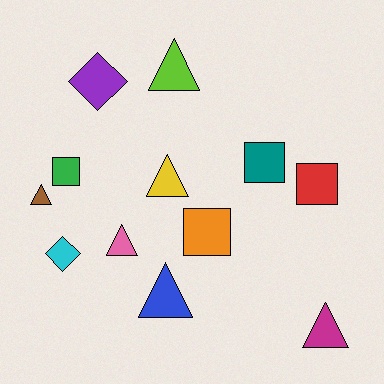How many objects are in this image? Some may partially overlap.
There are 12 objects.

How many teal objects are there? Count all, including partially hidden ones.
There is 1 teal object.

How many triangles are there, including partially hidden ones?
There are 6 triangles.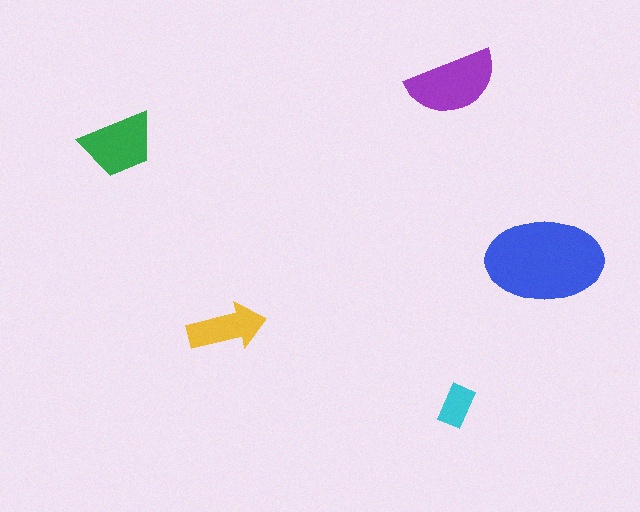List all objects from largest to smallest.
The blue ellipse, the purple semicircle, the green trapezoid, the yellow arrow, the cyan rectangle.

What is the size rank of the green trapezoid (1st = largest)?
3rd.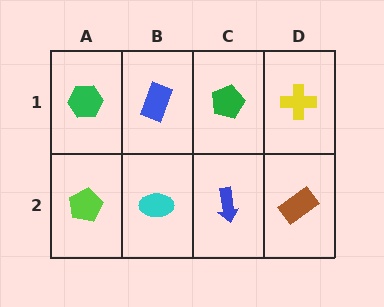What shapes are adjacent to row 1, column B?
A cyan ellipse (row 2, column B), a green hexagon (row 1, column A), a green pentagon (row 1, column C).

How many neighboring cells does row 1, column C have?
3.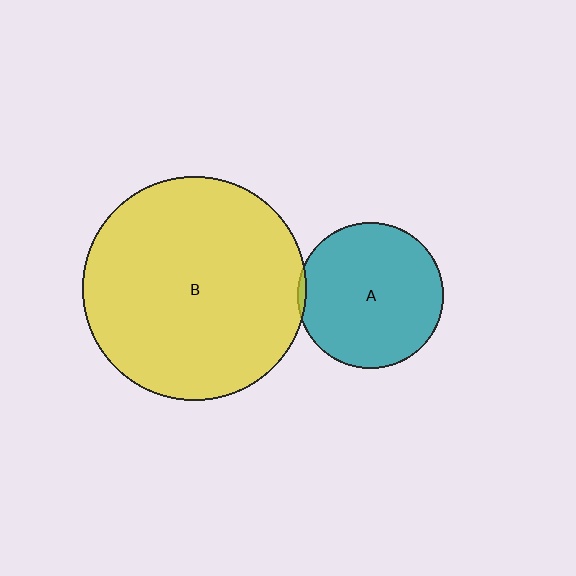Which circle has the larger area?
Circle B (yellow).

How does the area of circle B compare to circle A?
Approximately 2.3 times.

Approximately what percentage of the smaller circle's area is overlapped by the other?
Approximately 5%.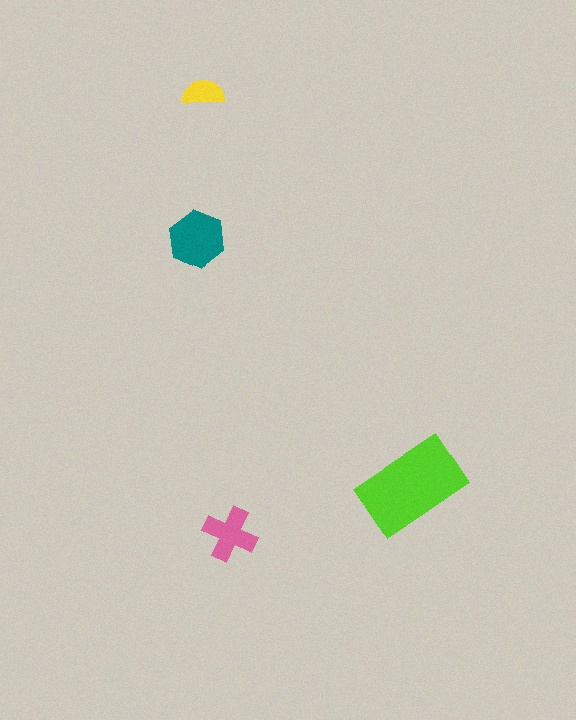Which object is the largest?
The lime rectangle.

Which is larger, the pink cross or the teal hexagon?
The teal hexagon.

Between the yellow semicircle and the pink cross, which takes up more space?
The pink cross.